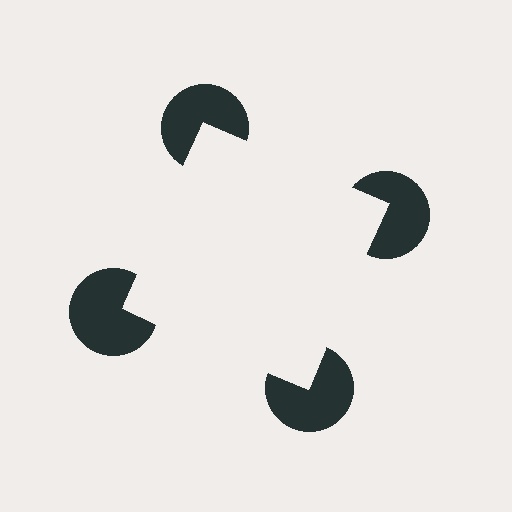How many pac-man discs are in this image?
There are 4 — one at each vertex of the illusory square.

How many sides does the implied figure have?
4 sides.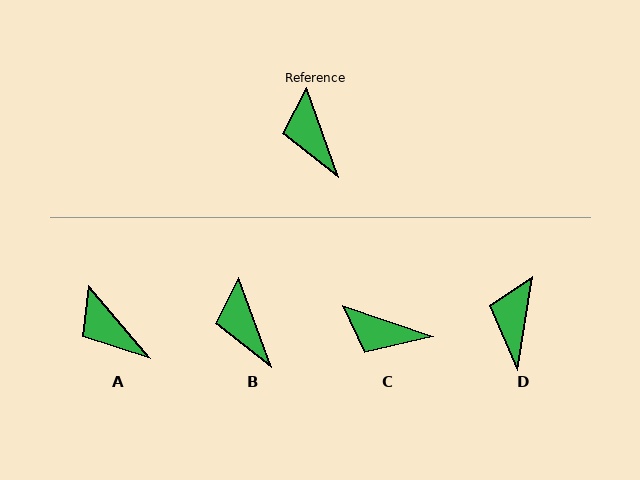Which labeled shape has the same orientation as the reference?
B.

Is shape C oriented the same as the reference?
No, it is off by about 52 degrees.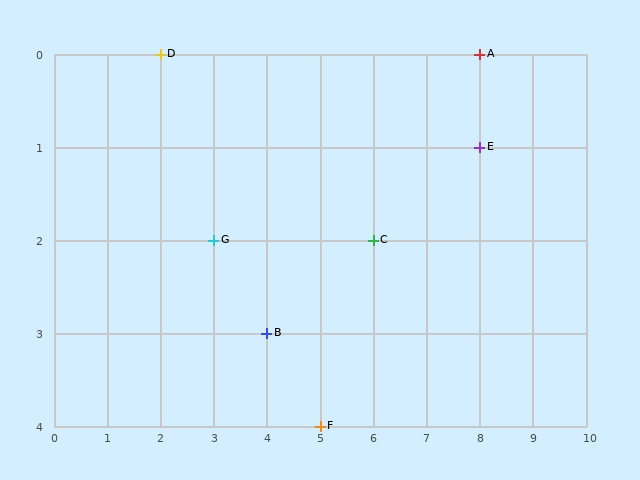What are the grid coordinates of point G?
Point G is at grid coordinates (3, 2).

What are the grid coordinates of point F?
Point F is at grid coordinates (5, 4).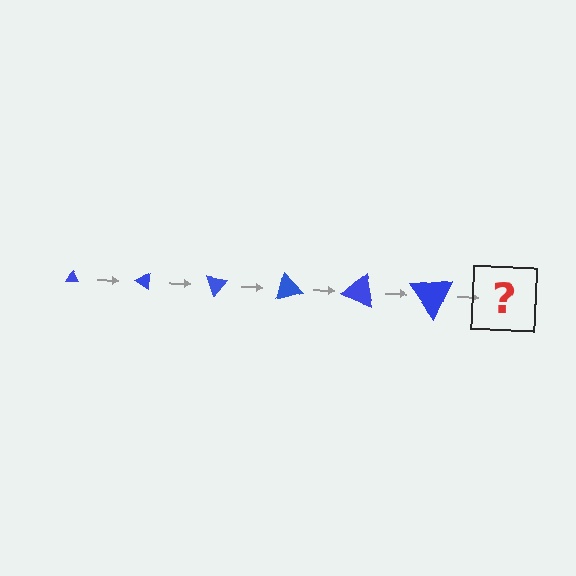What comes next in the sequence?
The next element should be a triangle, larger than the previous one and rotated 210 degrees from the start.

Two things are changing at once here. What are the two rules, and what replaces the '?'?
The two rules are that the triangle grows larger each step and it rotates 35 degrees each step. The '?' should be a triangle, larger than the previous one and rotated 210 degrees from the start.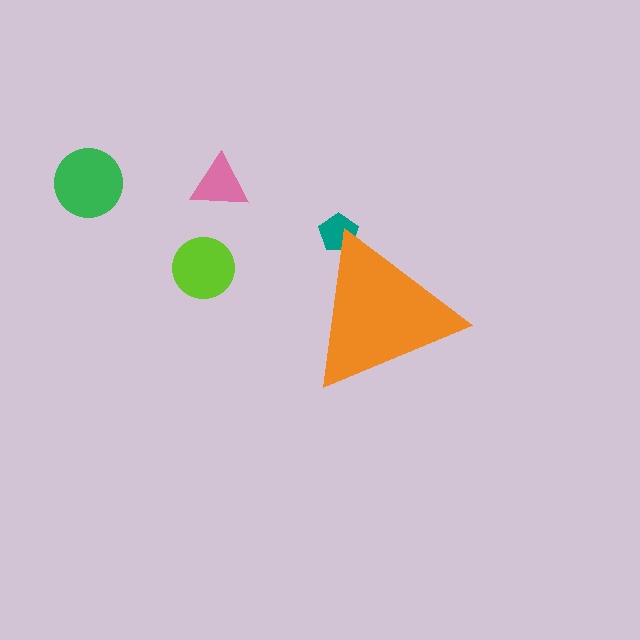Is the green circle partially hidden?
No, the green circle is fully visible.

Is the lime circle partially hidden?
No, the lime circle is fully visible.